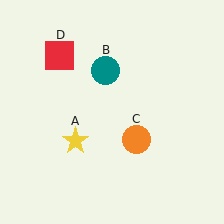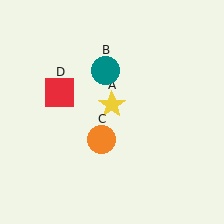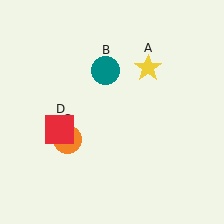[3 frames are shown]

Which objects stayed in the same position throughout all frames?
Teal circle (object B) remained stationary.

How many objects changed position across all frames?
3 objects changed position: yellow star (object A), orange circle (object C), red square (object D).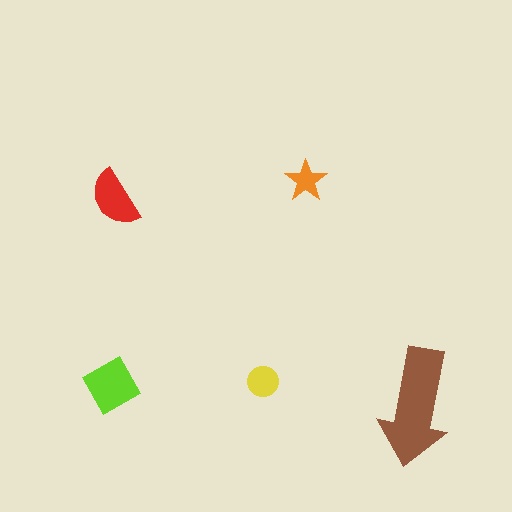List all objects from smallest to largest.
The orange star, the yellow circle, the red semicircle, the lime square, the brown arrow.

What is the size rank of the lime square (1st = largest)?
2nd.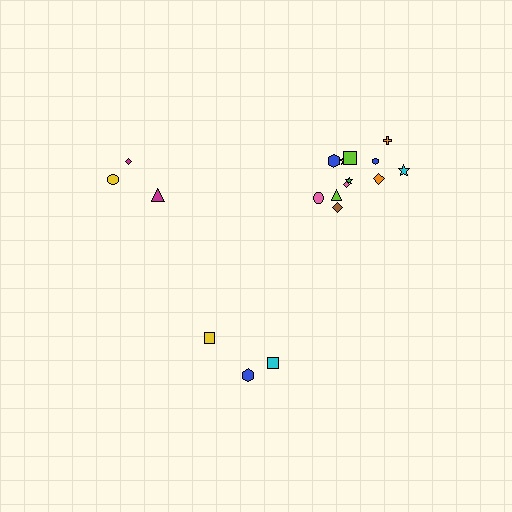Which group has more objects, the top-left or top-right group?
The top-right group.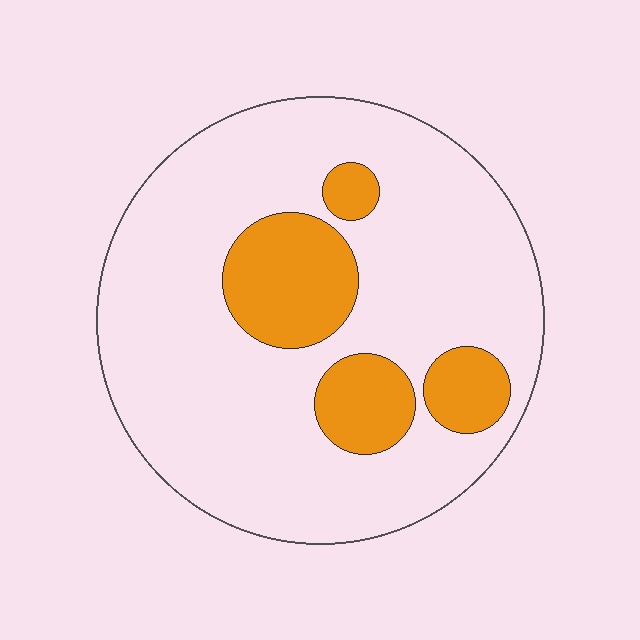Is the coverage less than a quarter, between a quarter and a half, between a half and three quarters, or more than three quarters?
Less than a quarter.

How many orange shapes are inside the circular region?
4.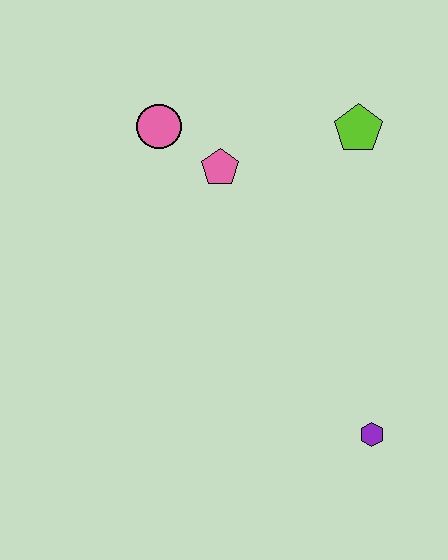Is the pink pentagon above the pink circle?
No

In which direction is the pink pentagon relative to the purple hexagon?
The pink pentagon is above the purple hexagon.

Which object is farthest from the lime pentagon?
The purple hexagon is farthest from the lime pentagon.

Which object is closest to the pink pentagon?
The pink circle is closest to the pink pentagon.